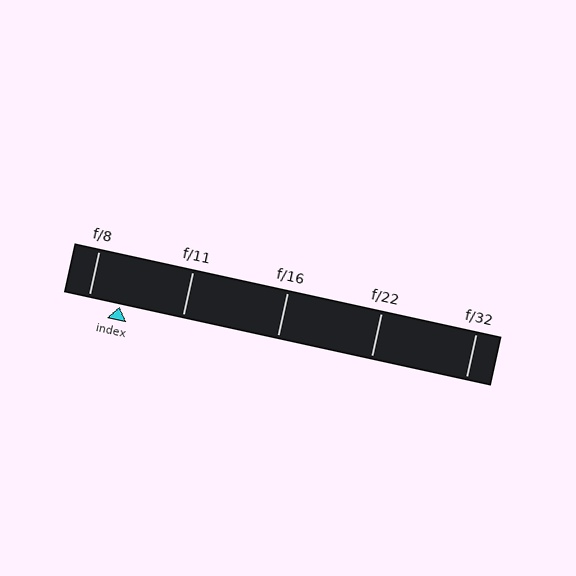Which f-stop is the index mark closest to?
The index mark is closest to f/8.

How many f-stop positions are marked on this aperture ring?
There are 5 f-stop positions marked.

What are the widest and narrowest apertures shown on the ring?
The widest aperture shown is f/8 and the narrowest is f/32.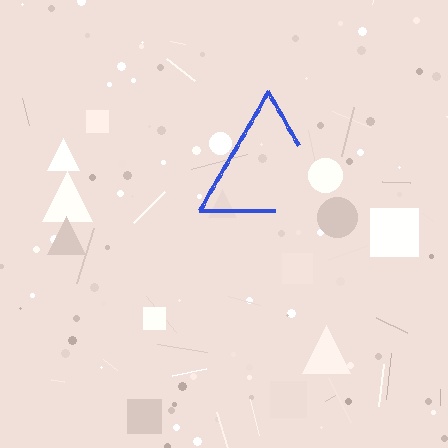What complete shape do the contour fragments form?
The contour fragments form a triangle.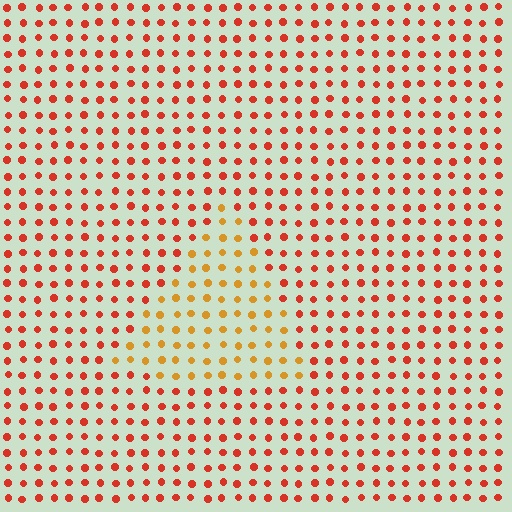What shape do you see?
I see a triangle.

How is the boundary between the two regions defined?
The boundary is defined purely by a slight shift in hue (about 33 degrees). Spacing, size, and orientation are identical on both sides.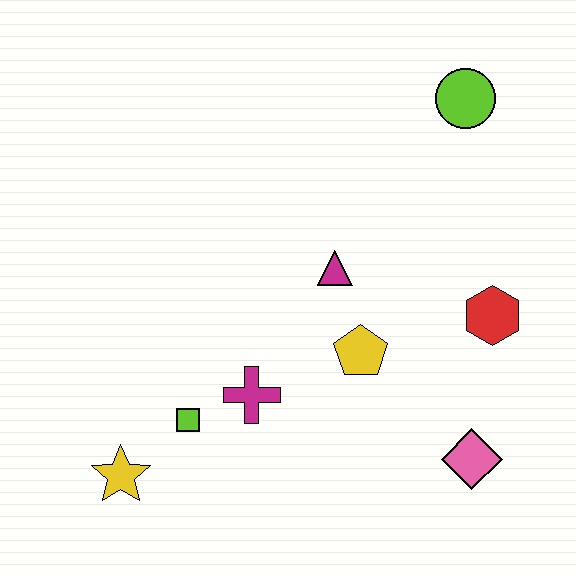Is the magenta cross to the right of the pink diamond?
No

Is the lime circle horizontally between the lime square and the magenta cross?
No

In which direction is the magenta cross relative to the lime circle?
The magenta cross is below the lime circle.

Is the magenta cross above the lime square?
Yes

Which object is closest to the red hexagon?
The yellow pentagon is closest to the red hexagon.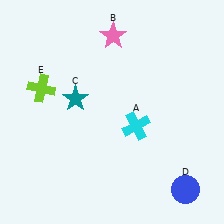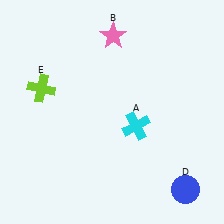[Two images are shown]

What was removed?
The teal star (C) was removed in Image 2.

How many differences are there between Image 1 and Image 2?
There is 1 difference between the two images.